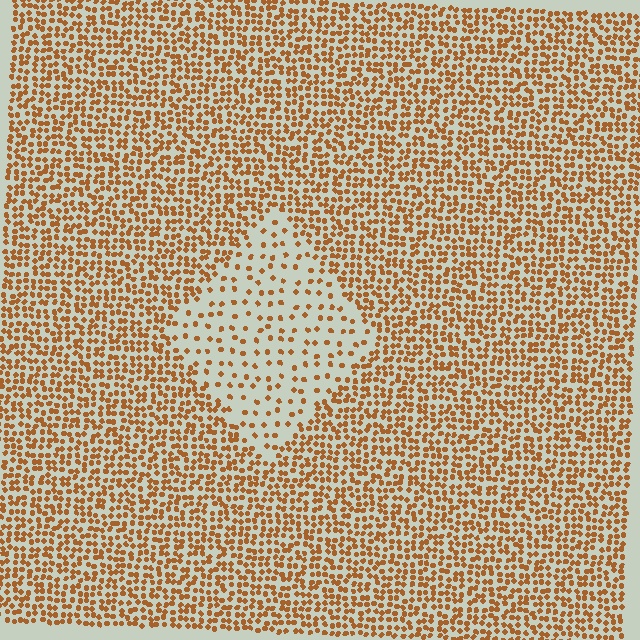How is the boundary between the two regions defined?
The boundary is defined by a change in element density (approximately 2.8x ratio). All elements are the same color, size, and shape.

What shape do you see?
I see a diamond.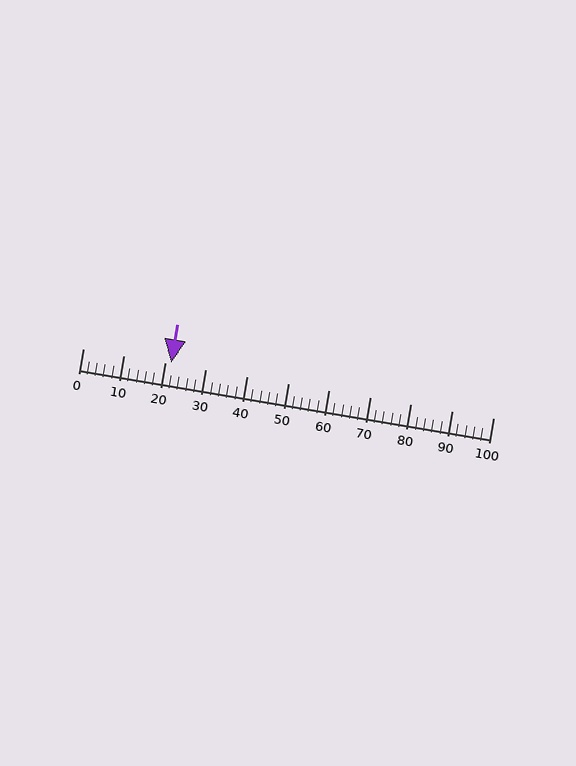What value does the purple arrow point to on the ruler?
The purple arrow points to approximately 21.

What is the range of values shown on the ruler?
The ruler shows values from 0 to 100.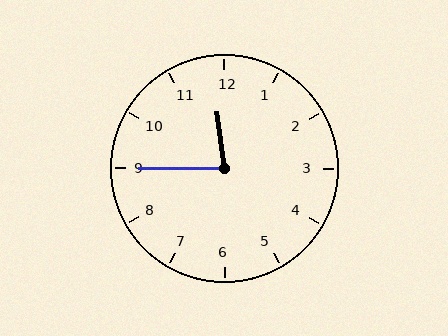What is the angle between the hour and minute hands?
Approximately 82 degrees.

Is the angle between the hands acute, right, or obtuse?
It is acute.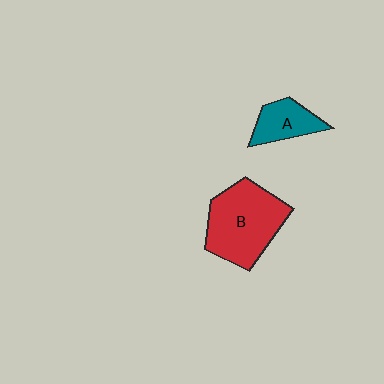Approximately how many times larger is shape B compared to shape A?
Approximately 2.2 times.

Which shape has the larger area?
Shape B (red).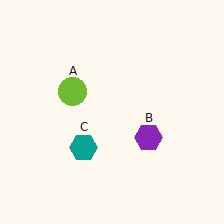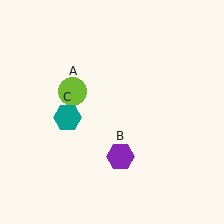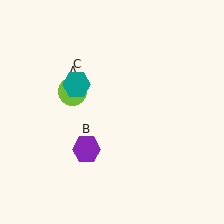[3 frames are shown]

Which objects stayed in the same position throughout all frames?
Lime circle (object A) remained stationary.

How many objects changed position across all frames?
2 objects changed position: purple hexagon (object B), teal hexagon (object C).